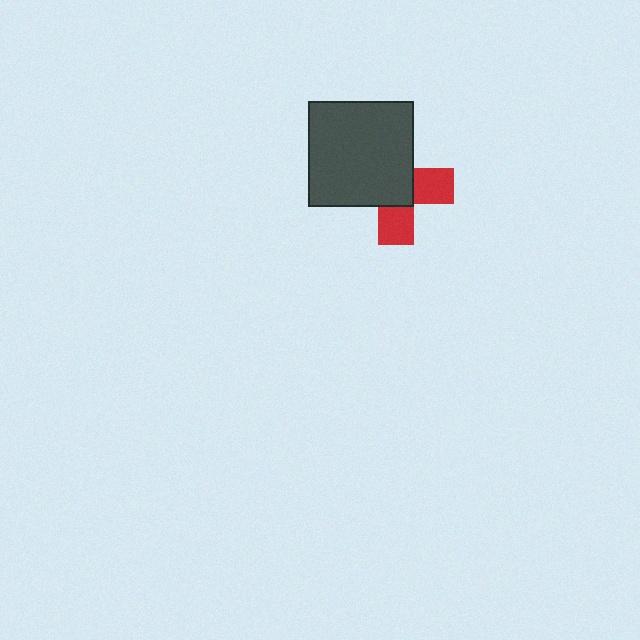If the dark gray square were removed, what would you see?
You would see the complete red cross.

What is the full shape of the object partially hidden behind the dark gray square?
The partially hidden object is a red cross.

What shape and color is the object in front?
The object in front is a dark gray square.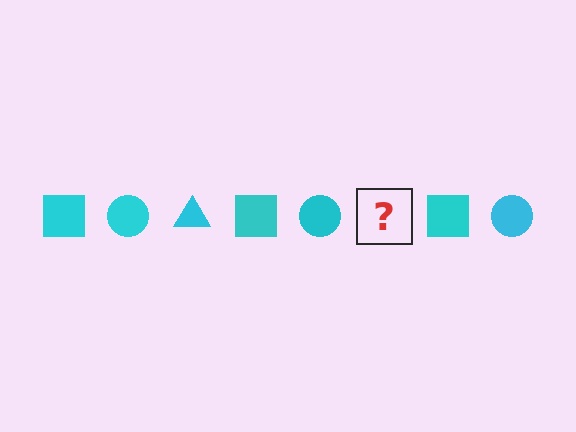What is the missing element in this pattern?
The missing element is a cyan triangle.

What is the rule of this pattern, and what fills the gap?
The rule is that the pattern cycles through square, circle, triangle shapes in cyan. The gap should be filled with a cyan triangle.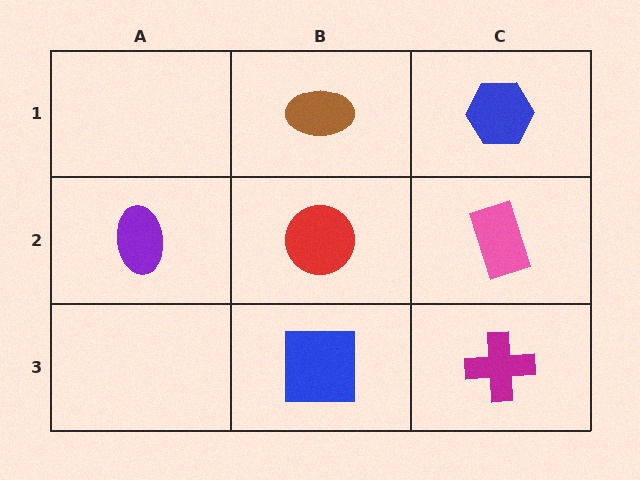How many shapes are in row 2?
3 shapes.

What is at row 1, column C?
A blue hexagon.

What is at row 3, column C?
A magenta cross.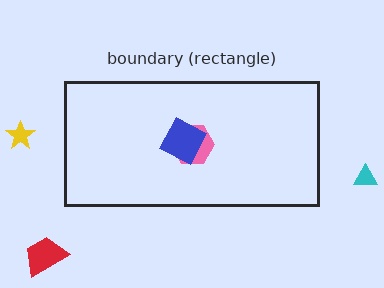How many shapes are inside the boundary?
2 inside, 3 outside.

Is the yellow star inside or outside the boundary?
Outside.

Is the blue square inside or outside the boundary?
Inside.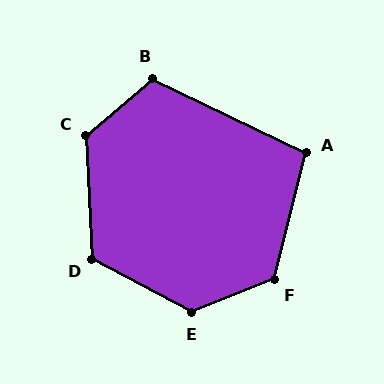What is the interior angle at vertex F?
Approximately 125 degrees (obtuse).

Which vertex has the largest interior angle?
E, at approximately 130 degrees.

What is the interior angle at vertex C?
Approximately 128 degrees (obtuse).